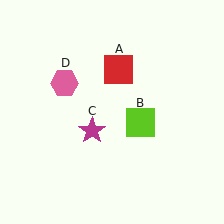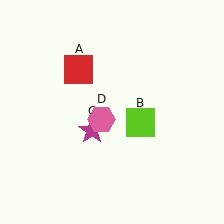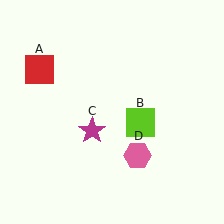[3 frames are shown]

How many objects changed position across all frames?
2 objects changed position: red square (object A), pink hexagon (object D).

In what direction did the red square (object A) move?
The red square (object A) moved left.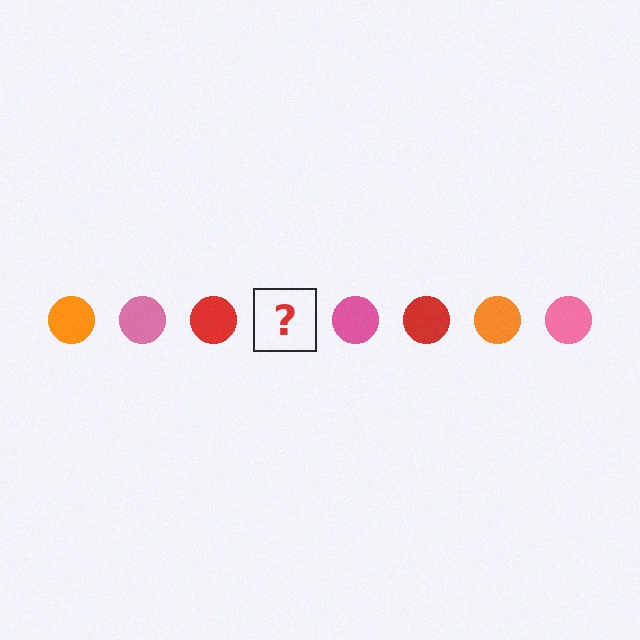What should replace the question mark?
The question mark should be replaced with an orange circle.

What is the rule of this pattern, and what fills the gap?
The rule is that the pattern cycles through orange, pink, red circles. The gap should be filled with an orange circle.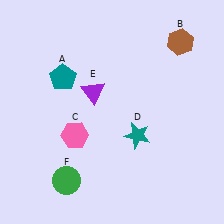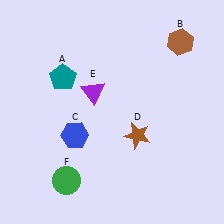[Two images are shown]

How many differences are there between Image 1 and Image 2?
There are 2 differences between the two images.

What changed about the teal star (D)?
In Image 1, D is teal. In Image 2, it changed to brown.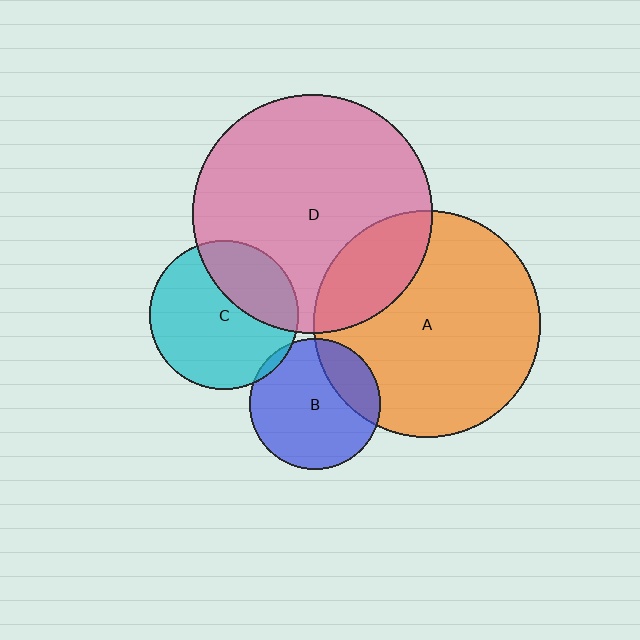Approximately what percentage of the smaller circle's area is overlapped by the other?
Approximately 20%.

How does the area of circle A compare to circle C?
Approximately 2.3 times.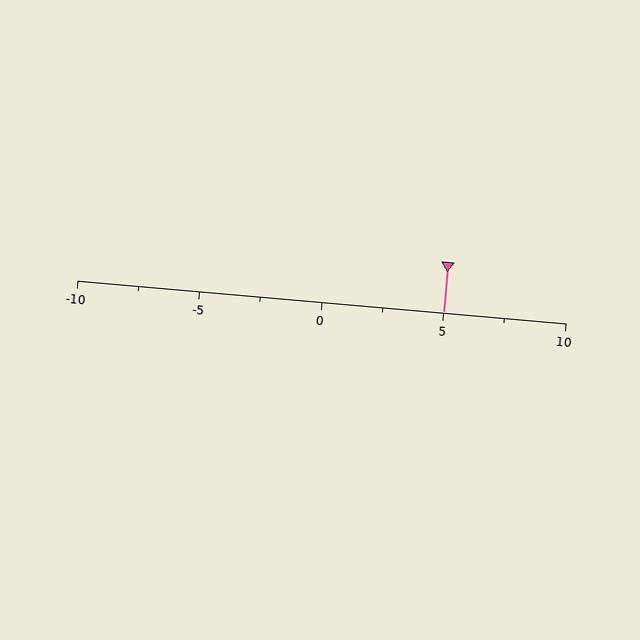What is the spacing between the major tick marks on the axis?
The major ticks are spaced 5 apart.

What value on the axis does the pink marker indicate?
The marker indicates approximately 5.